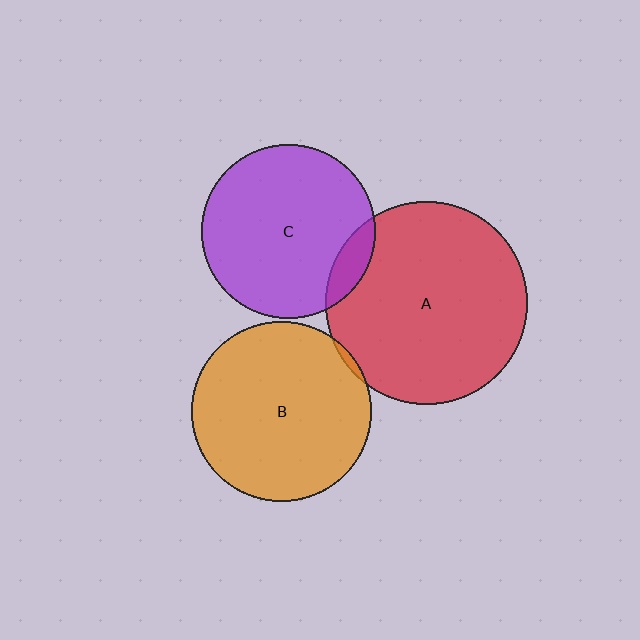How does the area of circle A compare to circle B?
Approximately 1.3 times.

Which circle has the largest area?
Circle A (red).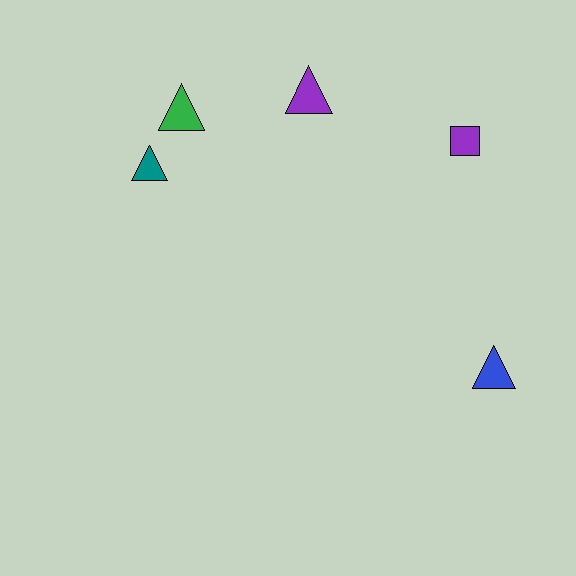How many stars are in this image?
There are no stars.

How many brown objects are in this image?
There are no brown objects.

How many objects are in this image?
There are 5 objects.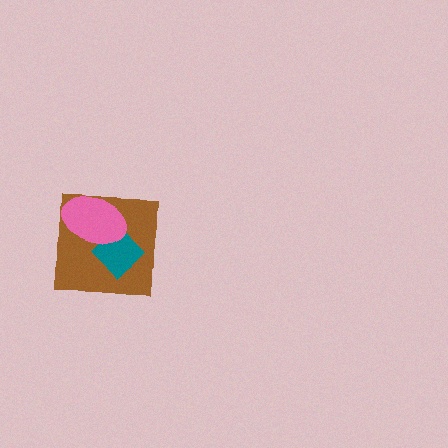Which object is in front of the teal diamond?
The pink ellipse is in front of the teal diamond.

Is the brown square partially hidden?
Yes, it is partially covered by another shape.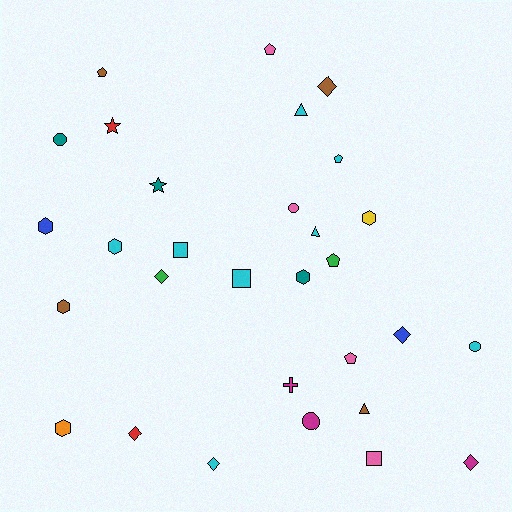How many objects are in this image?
There are 30 objects.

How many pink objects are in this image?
There are 4 pink objects.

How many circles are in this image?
There are 4 circles.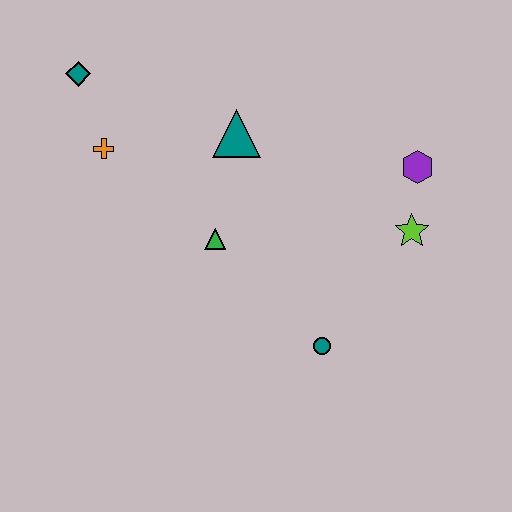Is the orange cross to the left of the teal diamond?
No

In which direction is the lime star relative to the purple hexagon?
The lime star is below the purple hexagon.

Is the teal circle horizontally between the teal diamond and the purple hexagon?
Yes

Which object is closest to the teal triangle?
The green triangle is closest to the teal triangle.